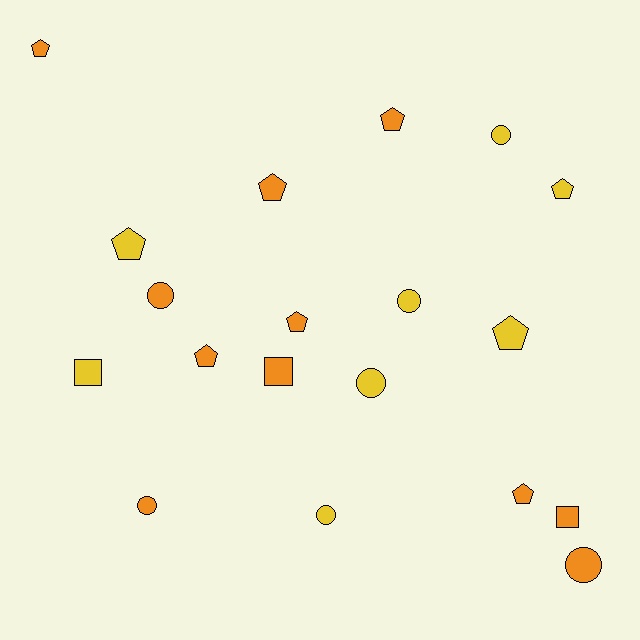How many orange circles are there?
There are 3 orange circles.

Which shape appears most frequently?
Pentagon, with 9 objects.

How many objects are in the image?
There are 19 objects.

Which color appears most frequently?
Orange, with 11 objects.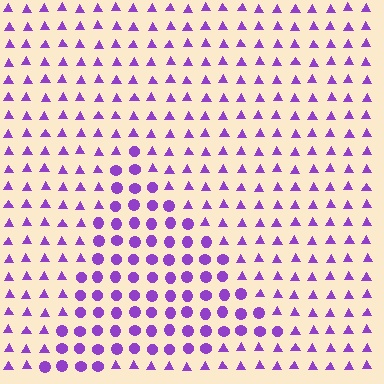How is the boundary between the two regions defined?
The boundary is defined by a change in element shape: circles inside vs. triangles outside. All elements share the same color and spacing.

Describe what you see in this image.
The image is filled with small purple elements arranged in a uniform grid. A triangle-shaped region contains circles, while the surrounding area contains triangles. The boundary is defined purely by the change in element shape.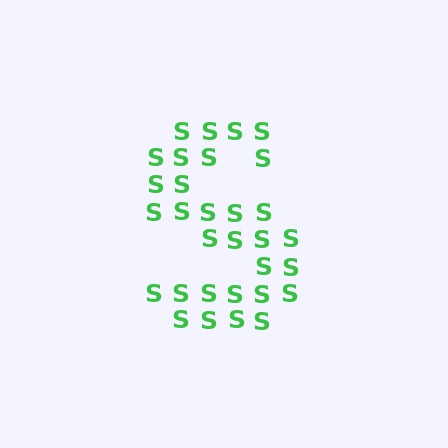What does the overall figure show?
The overall figure shows the letter S.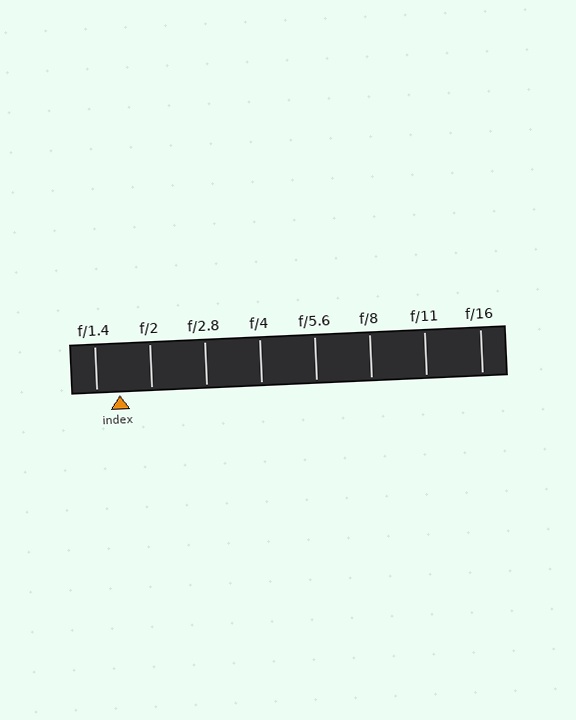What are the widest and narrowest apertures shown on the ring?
The widest aperture shown is f/1.4 and the narrowest is f/16.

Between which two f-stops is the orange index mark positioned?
The index mark is between f/1.4 and f/2.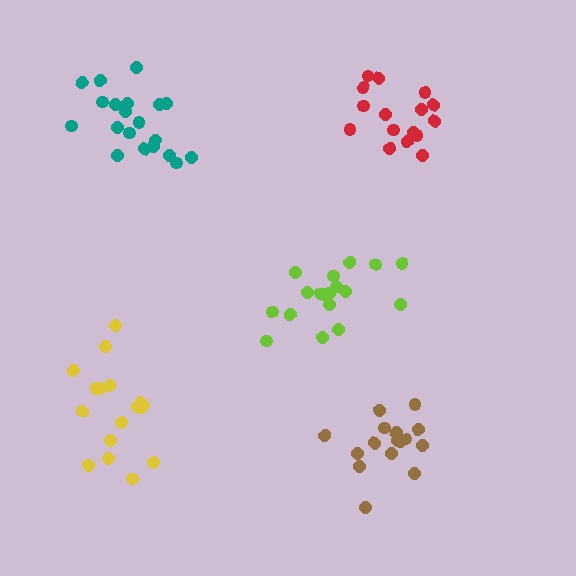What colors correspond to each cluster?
The clusters are colored: red, brown, lime, yellow, teal.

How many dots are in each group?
Group 1: 16 dots, Group 2: 16 dots, Group 3: 18 dots, Group 4: 18 dots, Group 5: 20 dots (88 total).